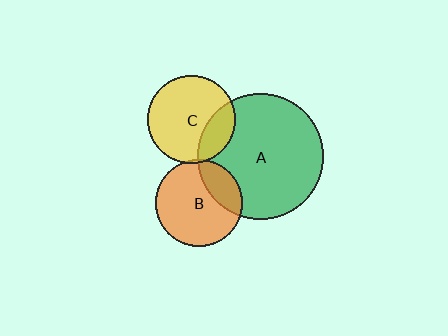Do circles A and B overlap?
Yes.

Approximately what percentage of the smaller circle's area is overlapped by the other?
Approximately 25%.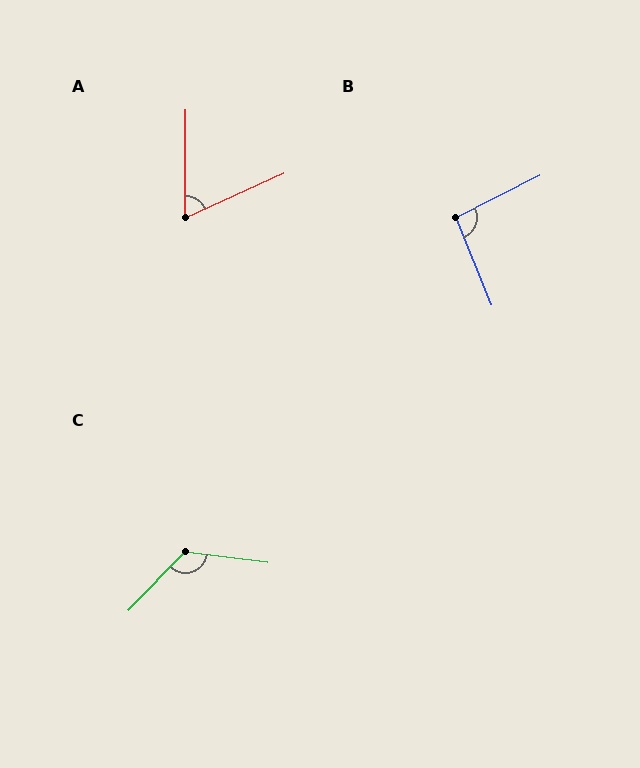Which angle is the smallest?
A, at approximately 65 degrees.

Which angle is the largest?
C, at approximately 127 degrees.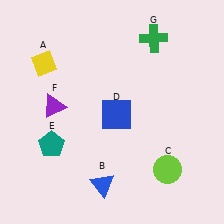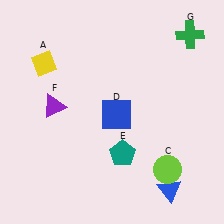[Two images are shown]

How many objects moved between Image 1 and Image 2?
3 objects moved between the two images.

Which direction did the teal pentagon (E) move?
The teal pentagon (E) moved right.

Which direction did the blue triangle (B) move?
The blue triangle (B) moved right.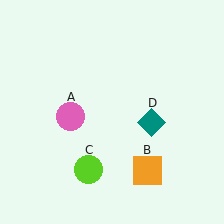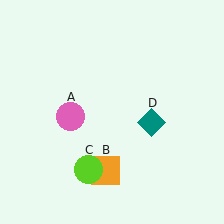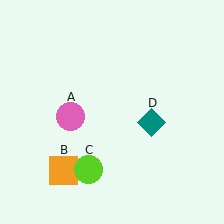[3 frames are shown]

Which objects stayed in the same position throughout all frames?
Pink circle (object A) and lime circle (object C) and teal diamond (object D) remained stationary.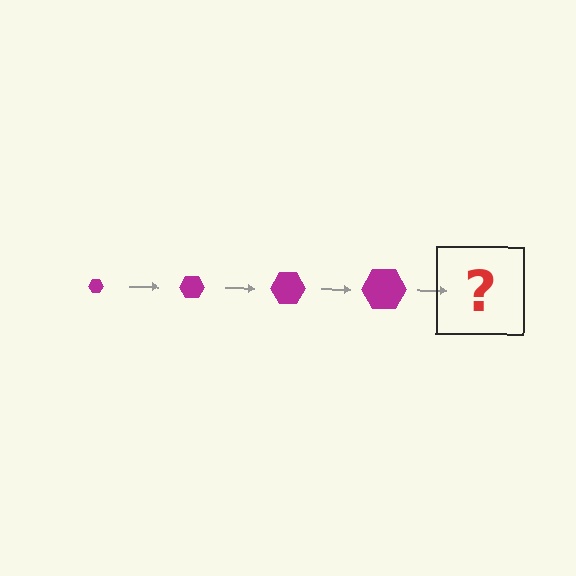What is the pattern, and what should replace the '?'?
The pattern is that the hexagon gets progressively larger each step. The '?' should be a magenta hexagon, larger than the previous one.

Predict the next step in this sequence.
The next step is a magenta hexagon, larger than the previous one.